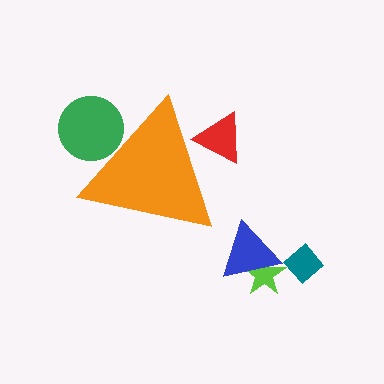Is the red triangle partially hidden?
Yes, the red triangle is partially hidden behind the orange triangle.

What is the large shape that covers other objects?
An orange triangle.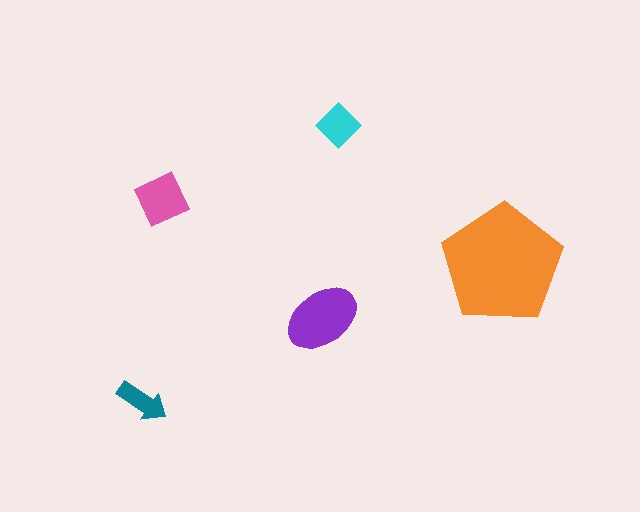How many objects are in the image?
There are 5 objects in the image.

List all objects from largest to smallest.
The orange pentagon, the purple ellipse, the pink square, the cyan diamond, the teal arrow.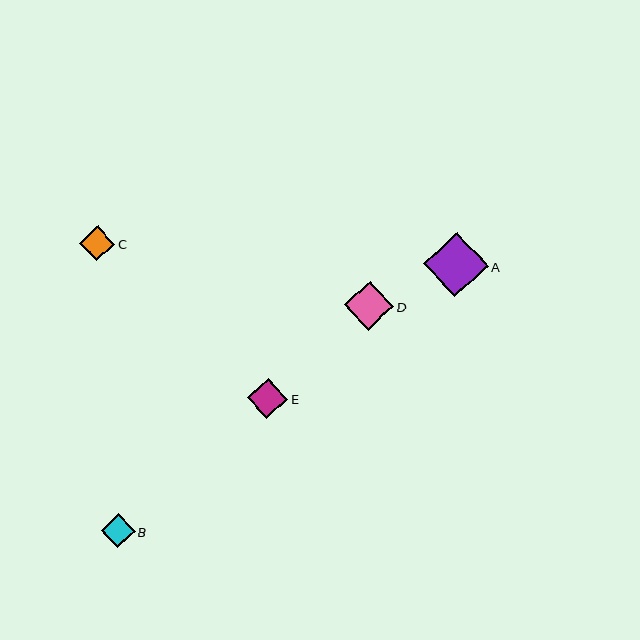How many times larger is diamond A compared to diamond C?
Diamond A is approximately 1.8 times the size of diamond C.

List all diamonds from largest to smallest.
From largest to smallest: A, D, E, C, B.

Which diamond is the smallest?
Diamond B is the smallest with a size of approximately 34 pixels.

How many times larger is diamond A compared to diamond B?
Diamond A is approximately 1.9 times the size of diamond B.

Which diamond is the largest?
Diamond A is the largest with a size of approximately 64 pixels.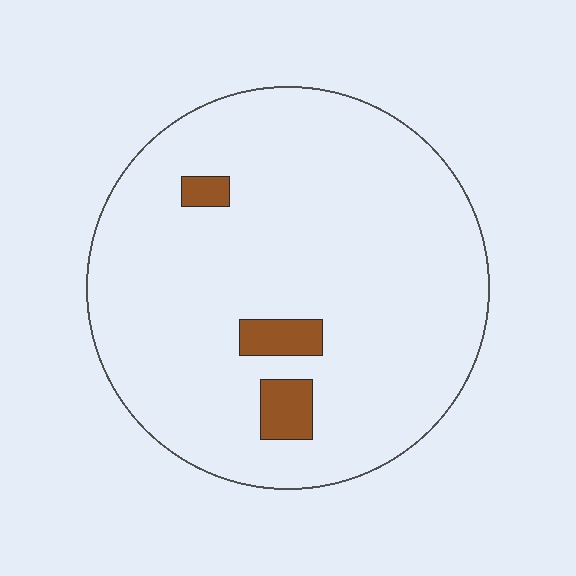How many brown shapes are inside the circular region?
3.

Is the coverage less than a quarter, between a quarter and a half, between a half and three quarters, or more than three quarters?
Less than a quarter.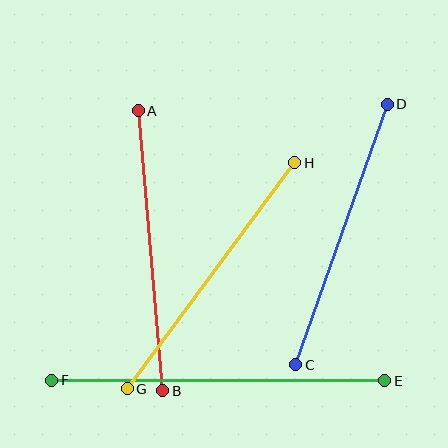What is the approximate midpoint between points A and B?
The midpoint is at approximately (150, 251) pixels.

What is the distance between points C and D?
The distance is approximately 276 pixels.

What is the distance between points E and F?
The distance is approximately 333 pixels.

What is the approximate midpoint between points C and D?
The midpoint is at approximately (342, 234) pixels.